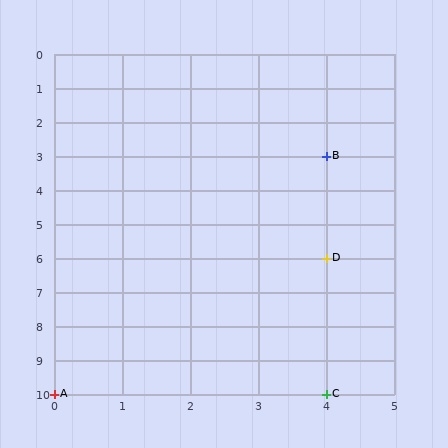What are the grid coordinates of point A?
Point A is at grid coordinates (0, 10).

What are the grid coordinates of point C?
Point C is at grid coordinates (4, 10).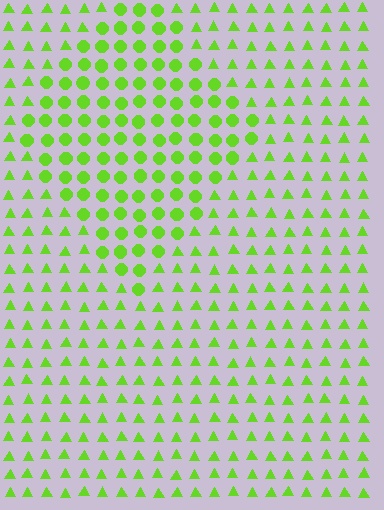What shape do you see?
I see a diamond.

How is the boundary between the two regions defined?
The boundary is defined by a change in element shape: circles inside vs. triangles outside. All elements share the same color and spacing.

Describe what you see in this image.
The image is filled with small lime elements arranged in a uniform grid. A diamond-shaped region contains circles, while the surrounding area contains triangles. The boundary is defined purely by the change in element shape.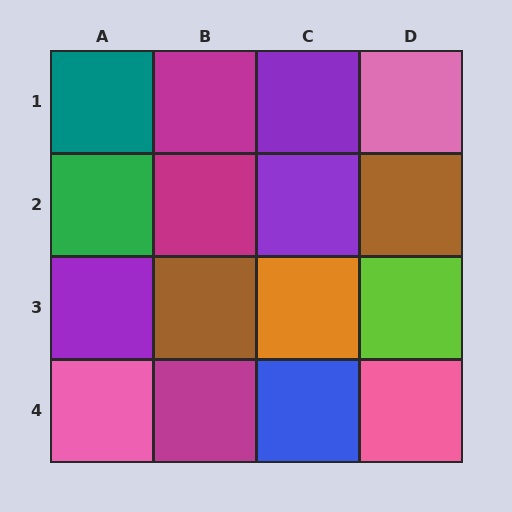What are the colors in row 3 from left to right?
Purple, brown, orange, lime.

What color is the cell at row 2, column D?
Brown.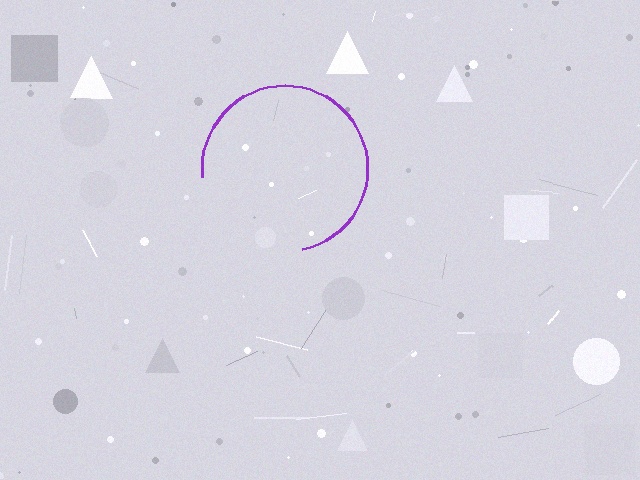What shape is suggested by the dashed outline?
The dashed outline suggests a circle.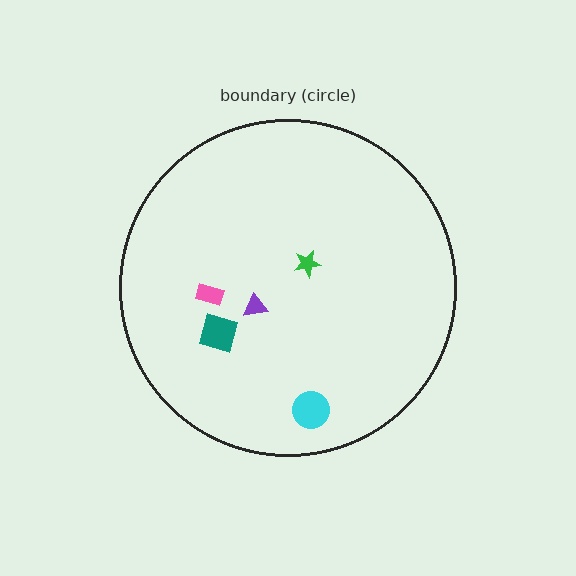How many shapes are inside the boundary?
5 inside, 0 outside.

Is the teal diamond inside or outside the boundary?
Inside.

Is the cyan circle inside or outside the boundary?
Inside.